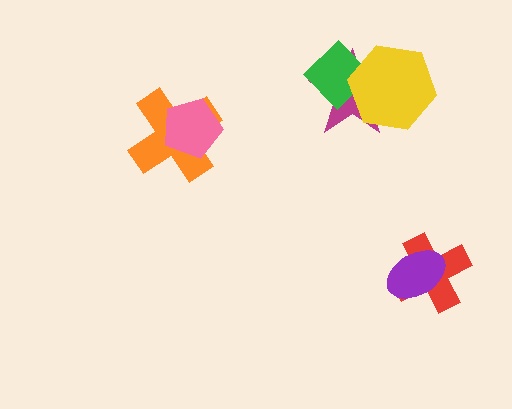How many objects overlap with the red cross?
1 object overlaps with the red cross.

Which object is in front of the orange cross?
The pink pentagon is in front of the orange cross.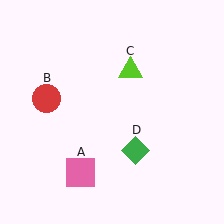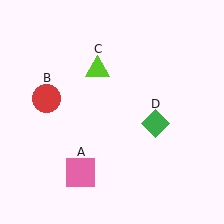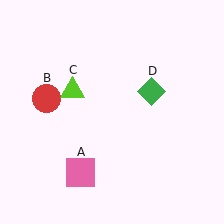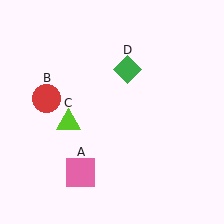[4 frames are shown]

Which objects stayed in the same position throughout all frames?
Pink square (object A) and red circle (object B) remained stationary.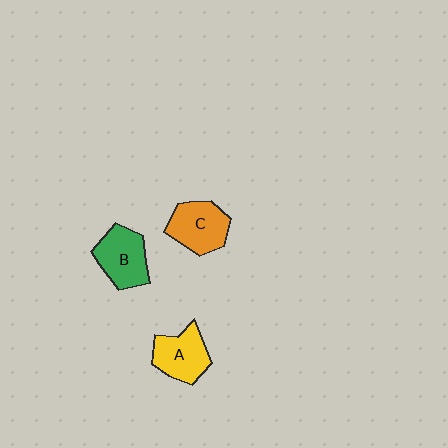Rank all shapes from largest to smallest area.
From largest to smallest: B (green), C (orange), A (yellow).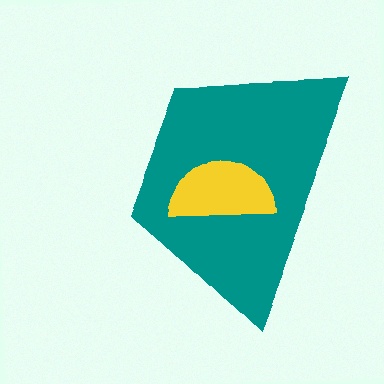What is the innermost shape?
The yellow semicircle.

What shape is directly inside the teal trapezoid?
The yellow semicircle.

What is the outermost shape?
The teal trapezoid.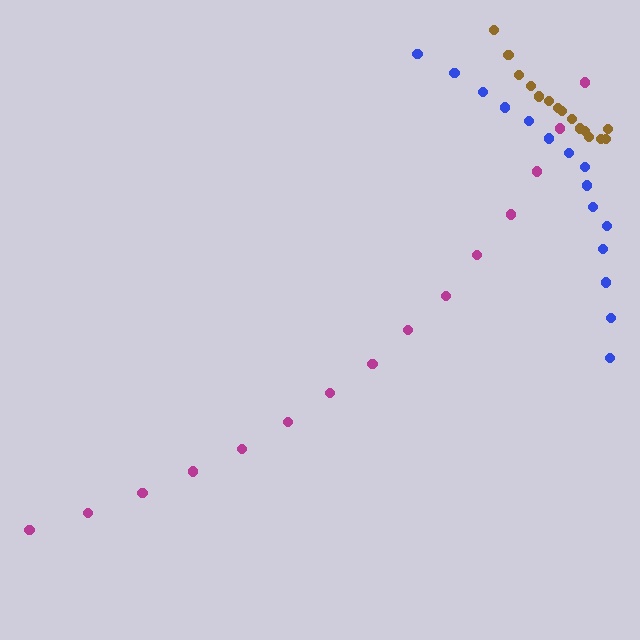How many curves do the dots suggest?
There are 3 distinct paths.